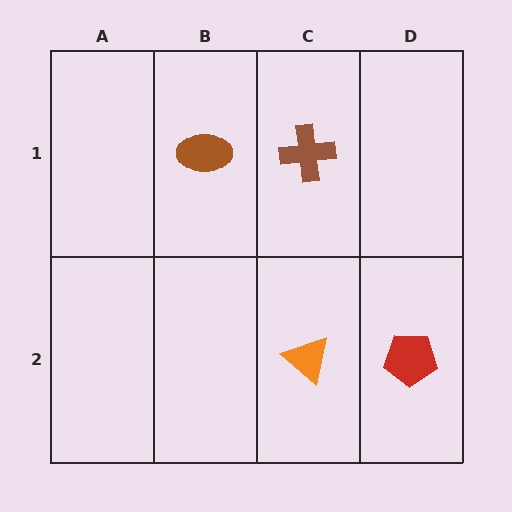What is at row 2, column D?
A red pentagon.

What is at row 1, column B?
A brown ellipse.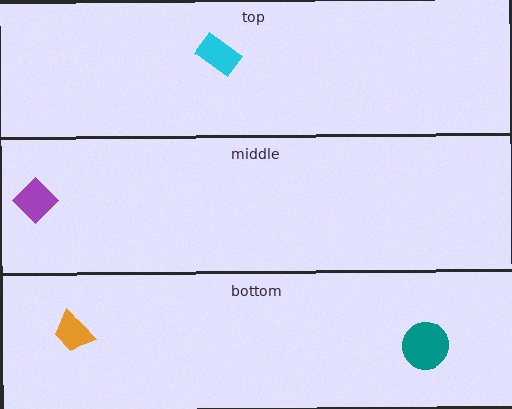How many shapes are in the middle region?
1.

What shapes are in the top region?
The cyan rectangle.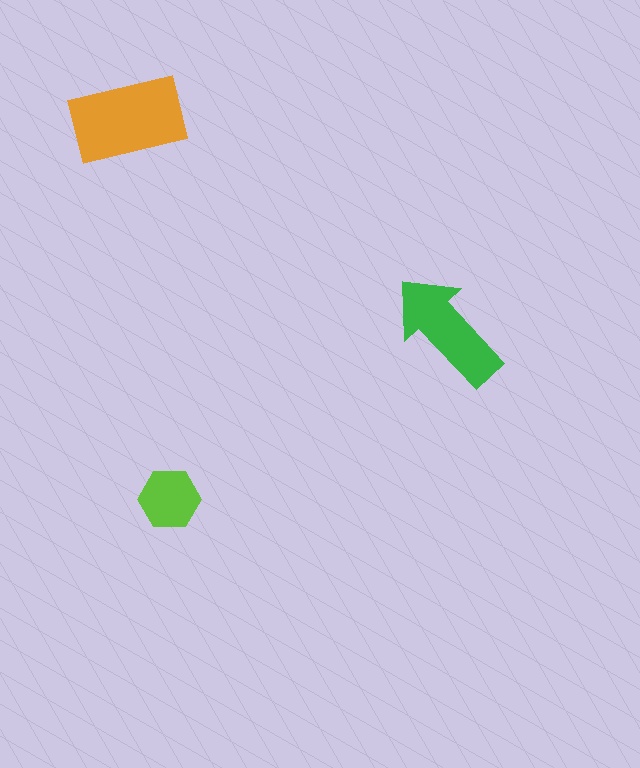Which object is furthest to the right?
The green arrow is rightmost.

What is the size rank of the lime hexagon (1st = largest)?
3rd.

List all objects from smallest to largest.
The lime hexagon, the green arrow, the orange rectangle.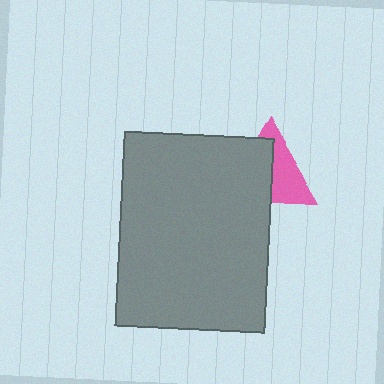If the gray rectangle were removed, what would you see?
You would see the complete pink triangle.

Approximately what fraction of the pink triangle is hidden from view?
Roughly 53% of the pink triangle is hidden behind the gray rectangle.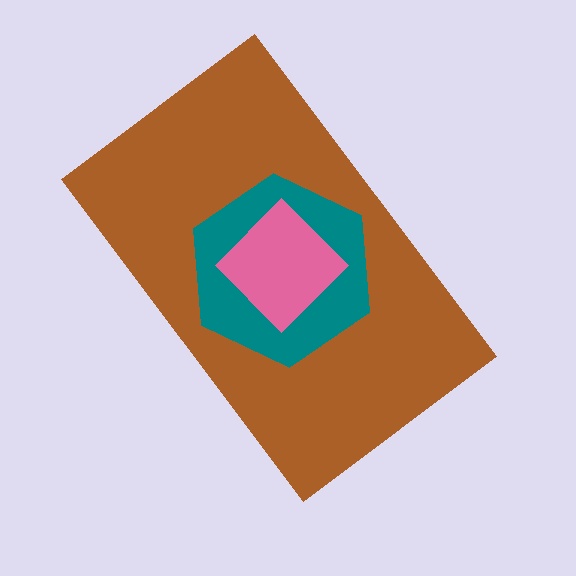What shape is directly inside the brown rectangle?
The teal hexagon.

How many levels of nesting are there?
3.